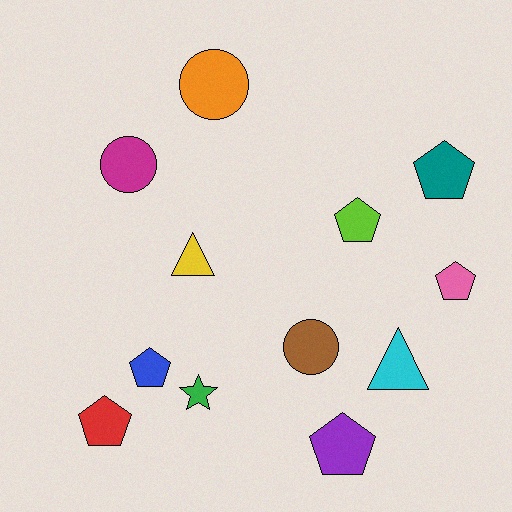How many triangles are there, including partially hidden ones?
There are 2 triangles.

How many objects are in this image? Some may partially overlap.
There are 12 objects.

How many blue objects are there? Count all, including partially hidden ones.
There is 1 blue object.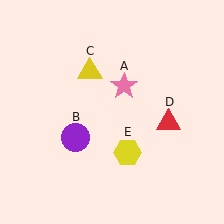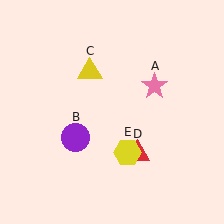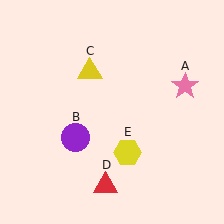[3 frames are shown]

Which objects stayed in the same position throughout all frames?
Purple circle (object B) and yellow triangle (object C) and yellow hexagon (object E) remained stationary.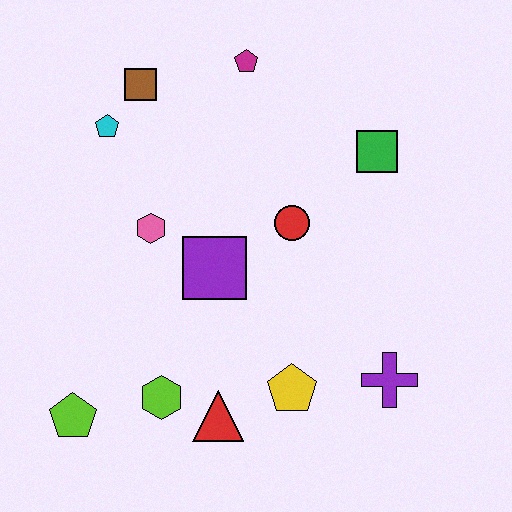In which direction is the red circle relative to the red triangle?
The red circle is above the red triangle.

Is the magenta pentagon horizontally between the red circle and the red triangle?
Yes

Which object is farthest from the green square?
The lime pentagon is farthest from the green square.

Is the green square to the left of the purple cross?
Yes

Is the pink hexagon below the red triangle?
No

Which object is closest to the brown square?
The cyan pentagon is closest to the brown square.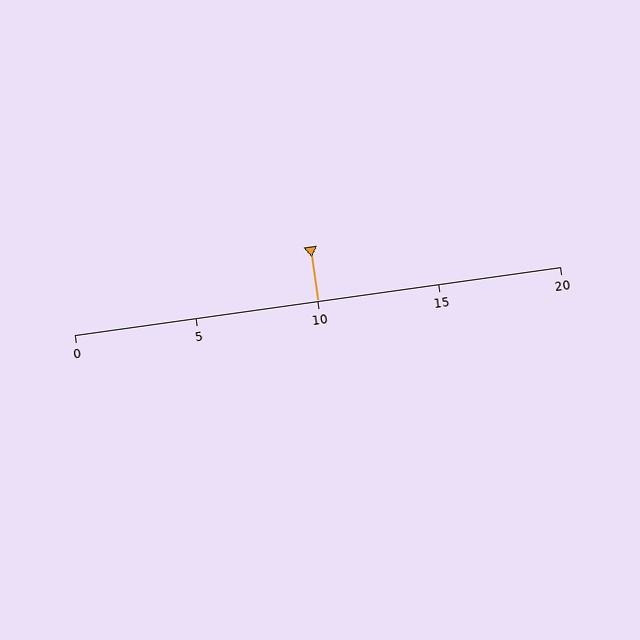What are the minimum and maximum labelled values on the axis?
The axis runs from 0 to 20.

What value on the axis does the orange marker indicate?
The marker indicates approximately 10.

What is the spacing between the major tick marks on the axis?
The major ticks are spaced 5 apart.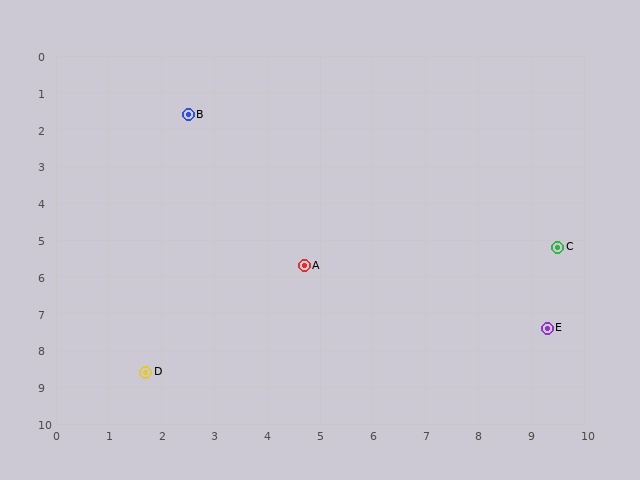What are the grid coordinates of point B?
Point B is at approximately (2.5, 1.6).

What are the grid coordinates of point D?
Point D is at approximately (1.7, 8.6).